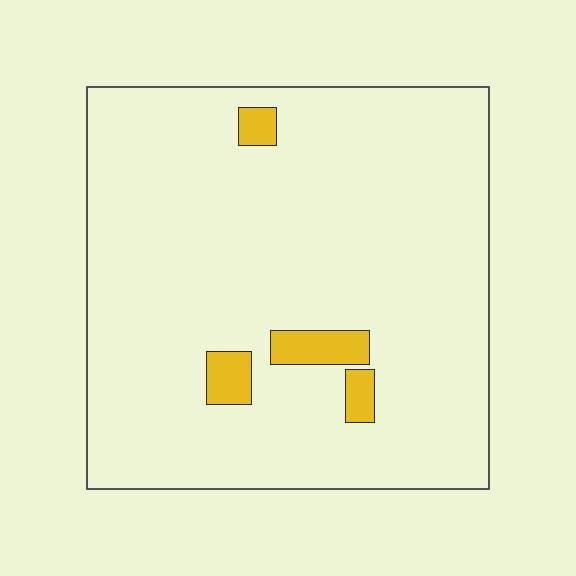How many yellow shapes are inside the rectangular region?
4.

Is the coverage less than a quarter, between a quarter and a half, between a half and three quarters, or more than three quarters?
Less than a quarter.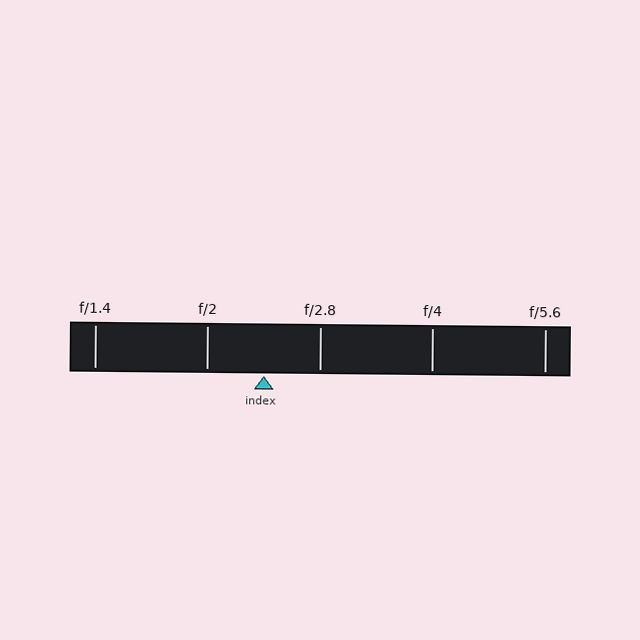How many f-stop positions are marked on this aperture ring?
There are 5 f-stop positions marked.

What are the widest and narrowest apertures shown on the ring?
The widest aperture shown is f/1.4 and the narrowest is f/5.6.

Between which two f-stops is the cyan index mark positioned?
The index mark is between f/2 and f/2.8.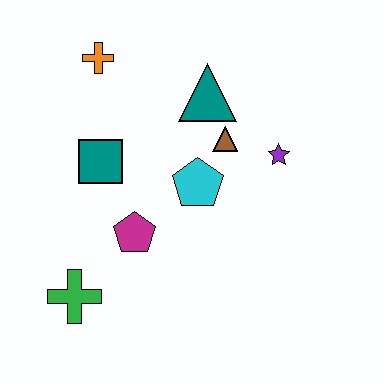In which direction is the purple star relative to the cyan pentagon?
The purple star is to the right of the cyan pentagon.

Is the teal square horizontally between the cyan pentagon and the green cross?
Yes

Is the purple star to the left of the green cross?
No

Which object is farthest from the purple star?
The green cross is farthest from the purple star.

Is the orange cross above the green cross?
Yes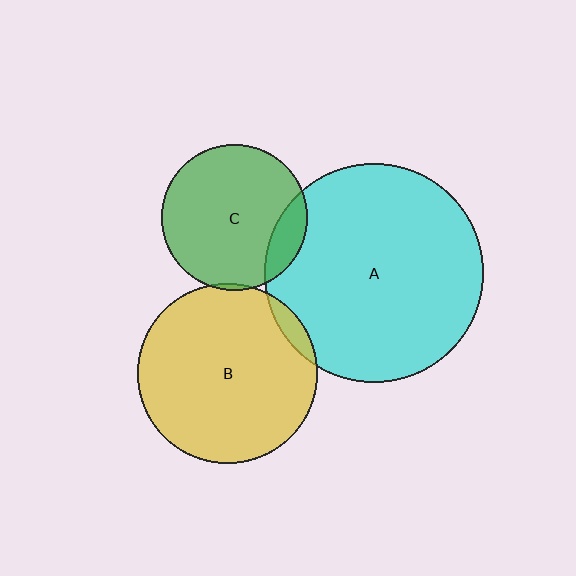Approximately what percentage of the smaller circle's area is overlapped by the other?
Approximately 5%.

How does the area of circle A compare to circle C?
Approximately 2.3 times.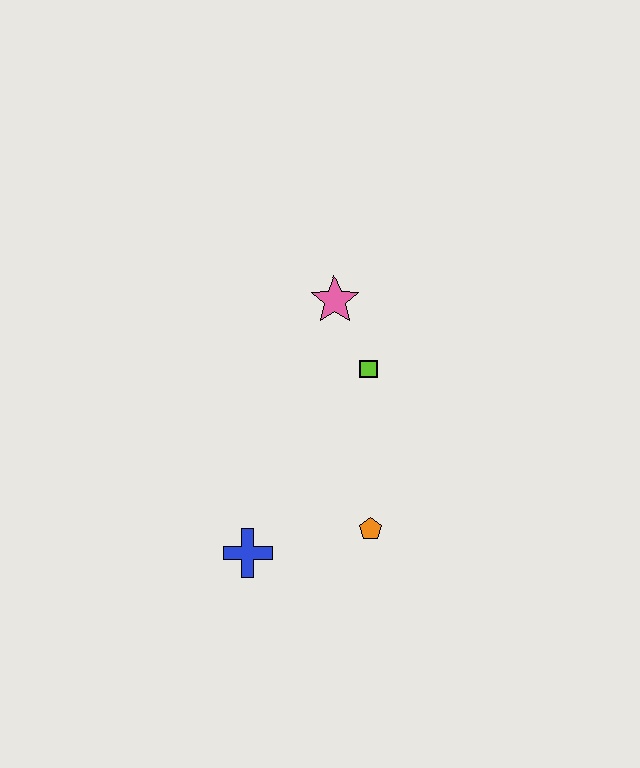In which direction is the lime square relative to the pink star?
The lime square is below the pink star.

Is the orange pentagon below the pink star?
Yes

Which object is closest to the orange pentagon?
The blue cross is closest to the orange pentagon.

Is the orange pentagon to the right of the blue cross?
Yes